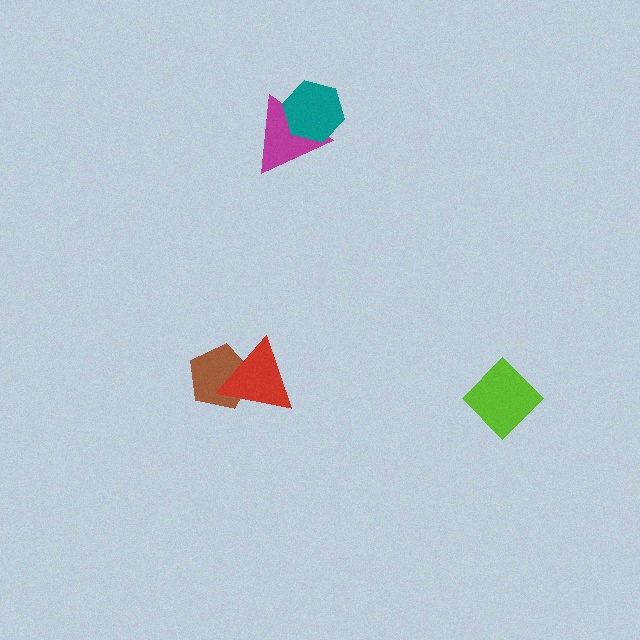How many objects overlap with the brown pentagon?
1 object overlaps with the brown pentagon.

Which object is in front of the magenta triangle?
The teal hexagon is in front of the magenta triangle.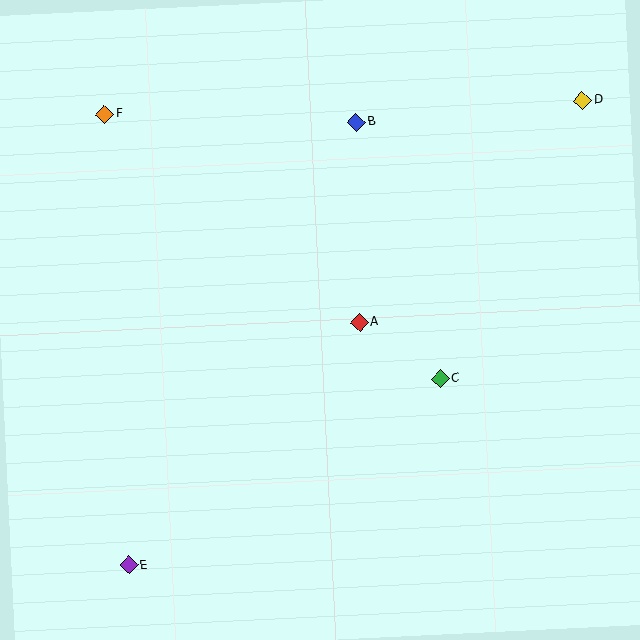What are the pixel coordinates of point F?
Point F is at (104, 115).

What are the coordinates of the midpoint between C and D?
The midpoint between C and D is at (511, 239).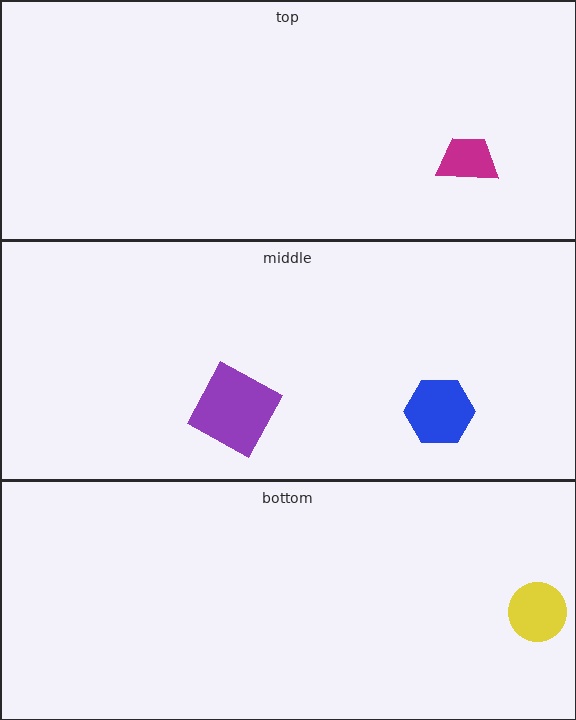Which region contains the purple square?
The middle region.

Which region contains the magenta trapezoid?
The top region.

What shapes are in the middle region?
The blue hexagon, the purple square.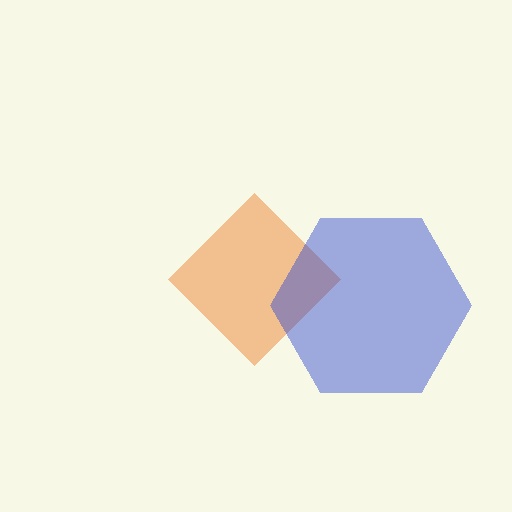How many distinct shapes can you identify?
There are 2 distinct shapes: an orange diamond, a blue hexagon.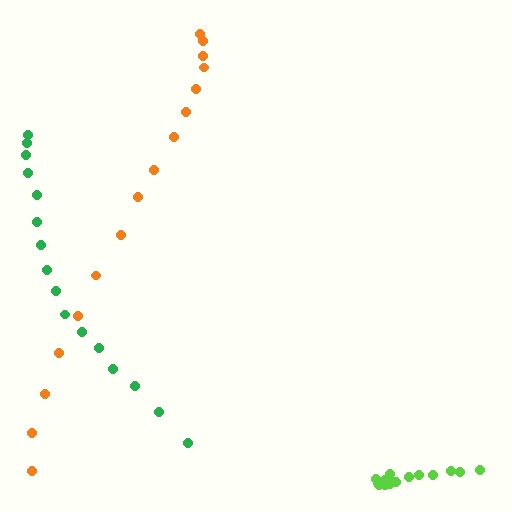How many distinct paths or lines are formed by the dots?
There are 3 distinct paths.